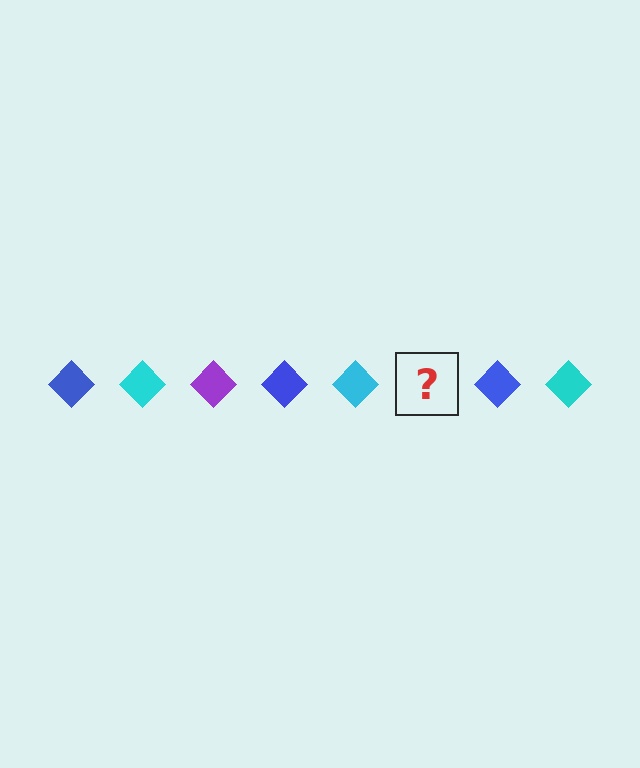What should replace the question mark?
The question mark should be replaced with a purple diamond.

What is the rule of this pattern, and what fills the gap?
The rule is that the pattern cycles through blue, cyan, purple diamonds. The gap should be filled with a purple diamond.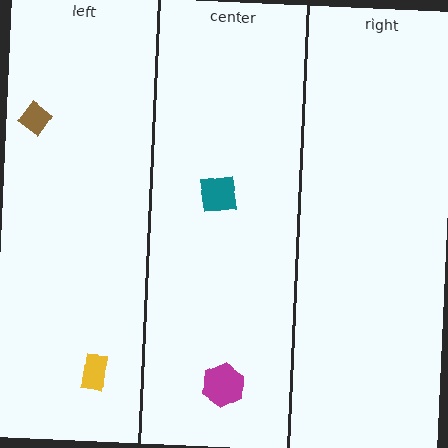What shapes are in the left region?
The brown diamond, the yellow rectangle.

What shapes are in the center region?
The teal square, the magenta hexagon.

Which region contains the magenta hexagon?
The center region.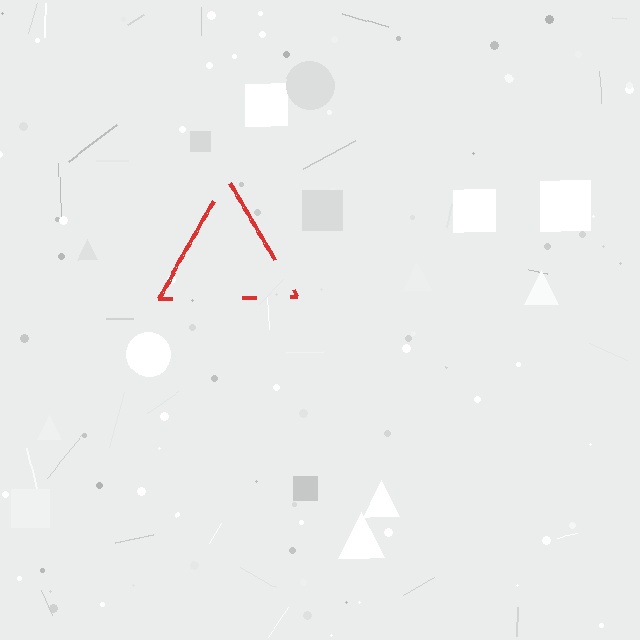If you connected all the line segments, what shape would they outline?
They would outline a triangle.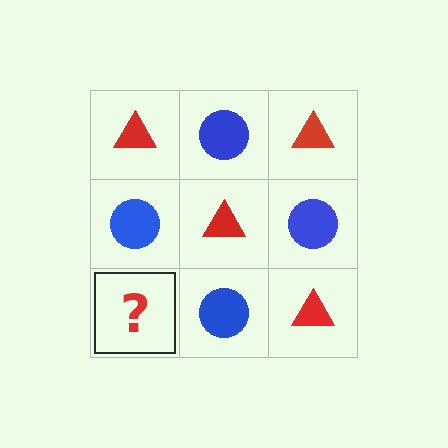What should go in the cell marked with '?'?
The missing cell should contain a red triangle.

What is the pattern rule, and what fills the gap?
The rule is that it alternates red triangle and blue circle in a checkerboard pattern. The gap should be filled with a red triangle.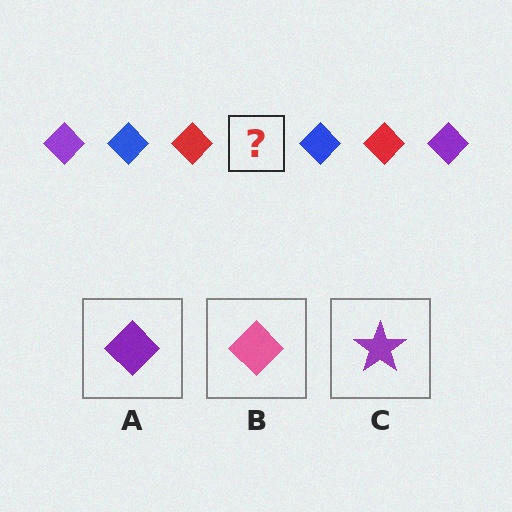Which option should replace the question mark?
Option A.